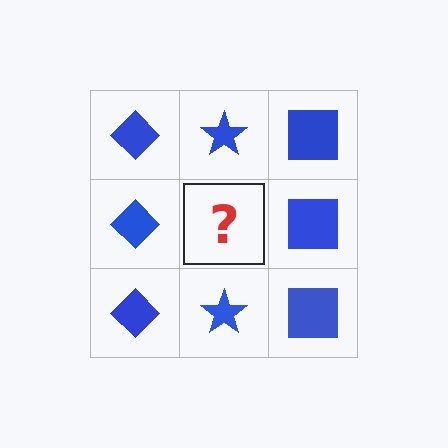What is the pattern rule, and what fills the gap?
The rule is that each column has a consistent shape. The gap should be filled with a blue star.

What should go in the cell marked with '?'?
The missing cell should contain a blue star.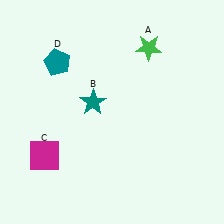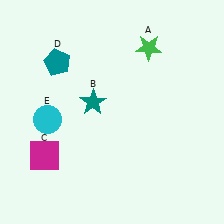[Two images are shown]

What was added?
A cyan circle (E) was added in Image 2.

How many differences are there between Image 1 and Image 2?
There is 1 difference between the two images.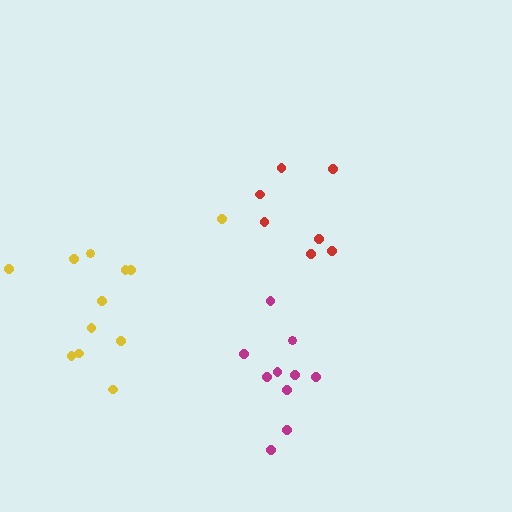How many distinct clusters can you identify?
There are 3 distinct clusters.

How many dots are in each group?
Group 1: 7 dots, Group 2: 12 dots, Group 3: 10 dots (29 total).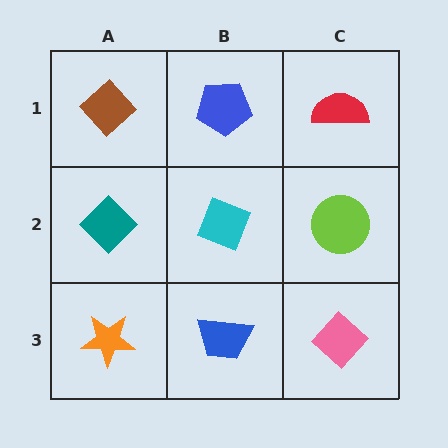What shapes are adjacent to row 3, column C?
A lime circle (row 2, column C), a blue trapezoid (row 3, column B).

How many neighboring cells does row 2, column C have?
3.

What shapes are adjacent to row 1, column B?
A cyan diamond (row 2, column B), a brown diamond (row 1, column A), a red semicircle (row 1, column C).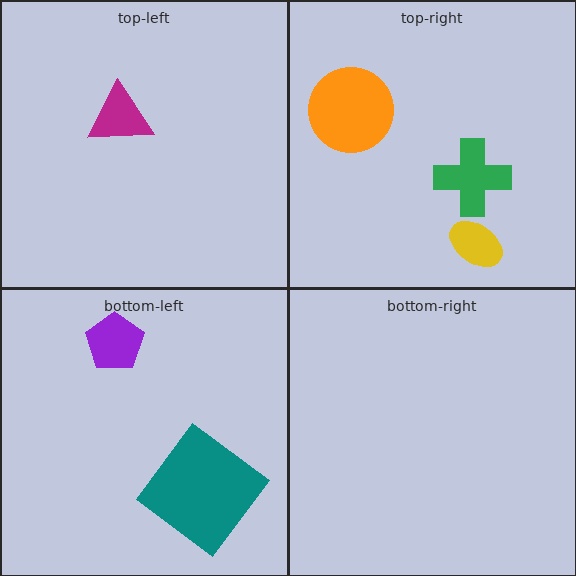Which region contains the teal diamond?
The bottom-left region.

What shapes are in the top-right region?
The orange circle, the green cross, the yellow ellipse.